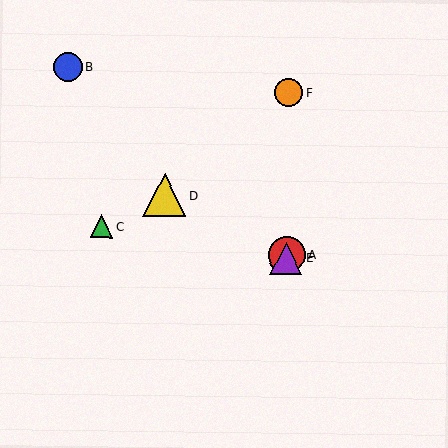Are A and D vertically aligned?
No, A is at x≈286 and D is at x≈164.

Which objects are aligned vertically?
Objects A, E, F are aligned vertically.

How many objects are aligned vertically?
3 objects (A, E, F) are aligned vertically.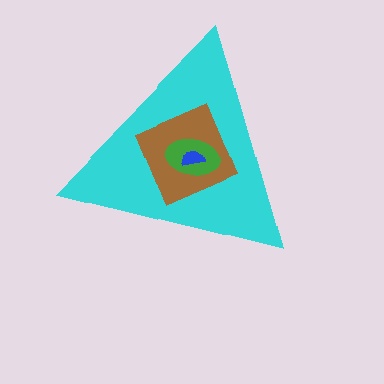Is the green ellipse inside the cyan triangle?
Yes.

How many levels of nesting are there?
4.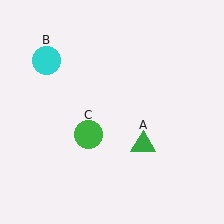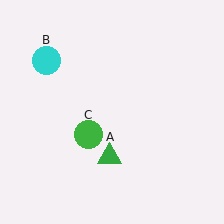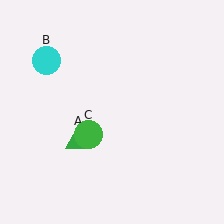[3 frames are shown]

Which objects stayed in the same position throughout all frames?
Cyan circle (object B) and green circle (object C) remained stationary.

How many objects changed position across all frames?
1 object changed position: green triangle (object A).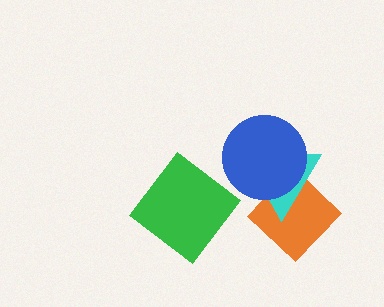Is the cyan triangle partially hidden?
Yes, it is partially covered by another shape.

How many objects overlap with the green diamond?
0 objects overlap with the green diamond.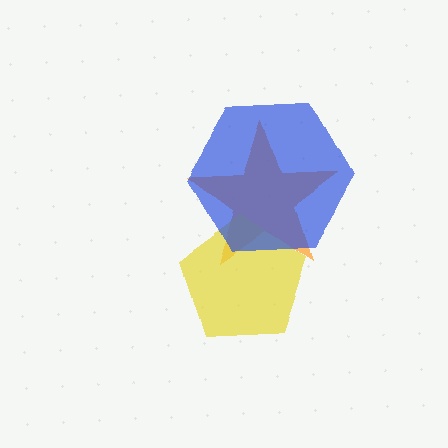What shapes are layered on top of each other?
The layered shapes are: an orange star, a yellow pentagon, a blue hexagon.